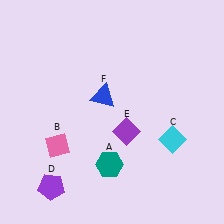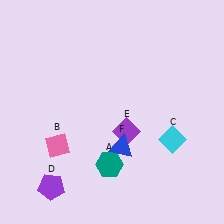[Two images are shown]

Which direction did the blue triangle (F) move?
The blue triangle (F) moved down.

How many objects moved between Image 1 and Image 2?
1 object moved between the two images.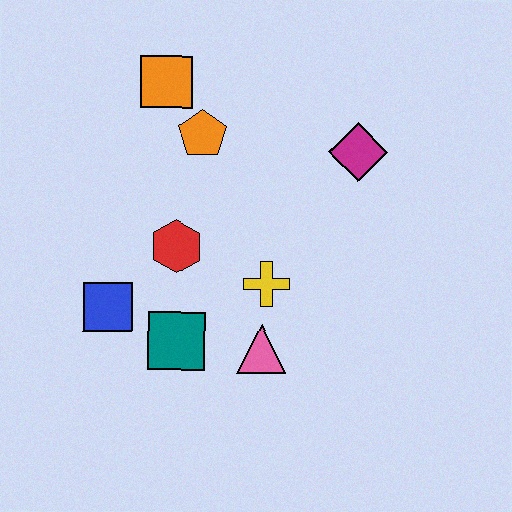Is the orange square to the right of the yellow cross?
No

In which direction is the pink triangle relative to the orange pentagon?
The pink triangle is below the orange pentagon.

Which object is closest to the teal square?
The blue square is closest to the teal square.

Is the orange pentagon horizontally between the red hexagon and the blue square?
No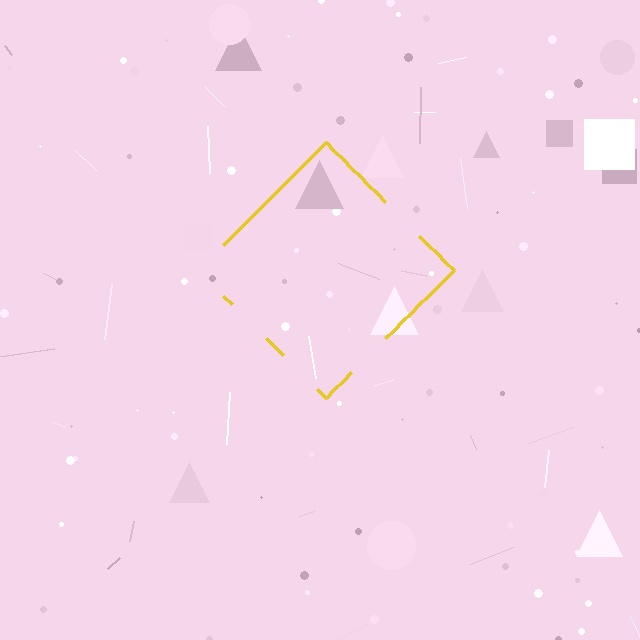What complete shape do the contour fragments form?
The contour fragments form a diamond.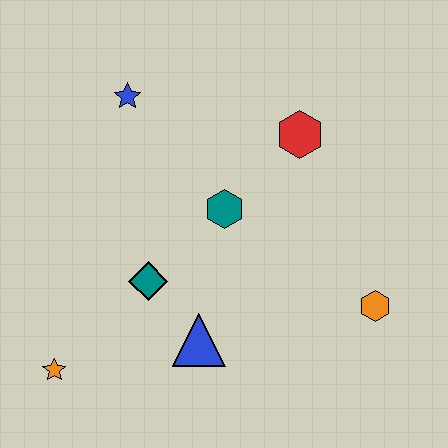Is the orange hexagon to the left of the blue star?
No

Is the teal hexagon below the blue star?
Yes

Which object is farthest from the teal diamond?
The orange hexagon is farthest from the teal diamond.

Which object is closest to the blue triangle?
The teal diamond is closest to the blue triangle.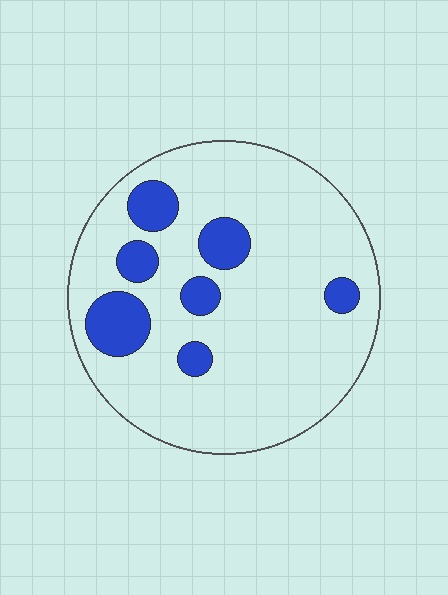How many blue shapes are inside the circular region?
7.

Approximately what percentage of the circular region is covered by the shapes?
Approximately 15%.